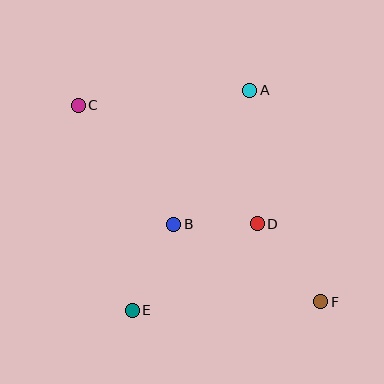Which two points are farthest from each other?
Points C and F are farthest from each other.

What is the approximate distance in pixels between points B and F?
The distance between B and F is approximately 166 pixels.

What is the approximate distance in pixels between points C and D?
The distance between C and D is approximately 215 pixels.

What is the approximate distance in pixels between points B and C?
The distance between B and C is approximately 153 pixels.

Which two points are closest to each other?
Points B and D are closest to each other.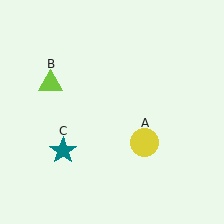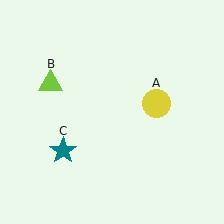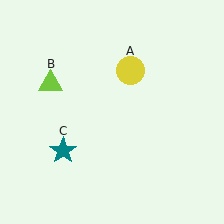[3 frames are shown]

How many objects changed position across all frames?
1 object changed position: yellow circle (object A).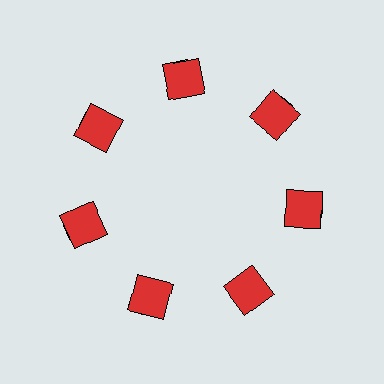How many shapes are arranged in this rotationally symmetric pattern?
There are 14 shapes, arranged in 7 groups of 2.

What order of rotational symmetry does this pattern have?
This pattern has 7-fold rotational symmetry.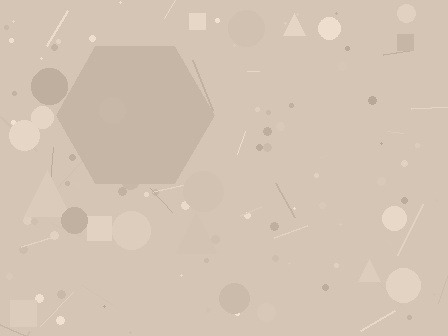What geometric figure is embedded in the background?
A hexagon is embedded in the background.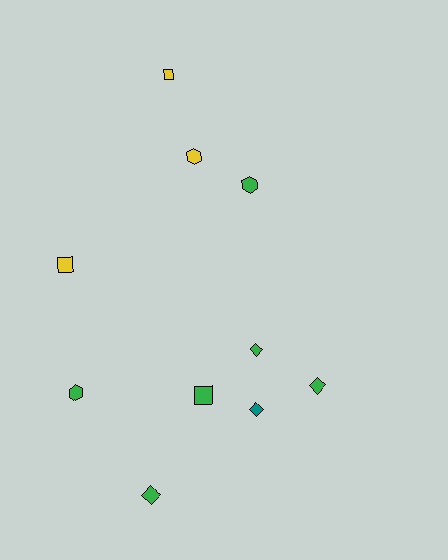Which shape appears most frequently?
Diamond, with 4 objects.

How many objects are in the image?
There are 10 objects.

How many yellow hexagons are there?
There is 1 yellow hexagon.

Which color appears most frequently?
Green, with 6 objects.